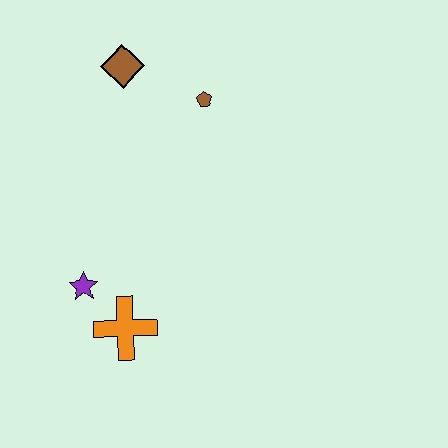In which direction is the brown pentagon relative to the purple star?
The brown pentagon is above the purple star.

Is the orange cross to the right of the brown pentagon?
No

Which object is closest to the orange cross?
The purple star is closest to the orange cross.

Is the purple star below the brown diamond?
Yes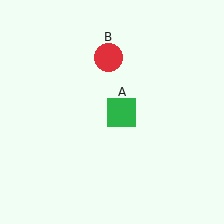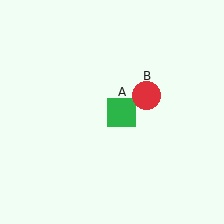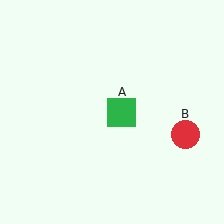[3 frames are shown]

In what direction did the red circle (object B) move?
The red circle (object B) moved down and to the right.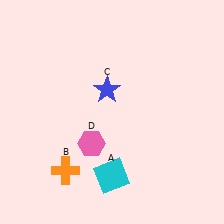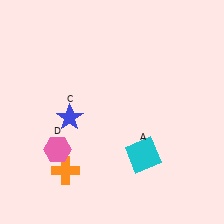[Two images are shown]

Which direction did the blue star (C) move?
The blue star (C) moved left.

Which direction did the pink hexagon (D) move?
The pink hexagon (D) moved left.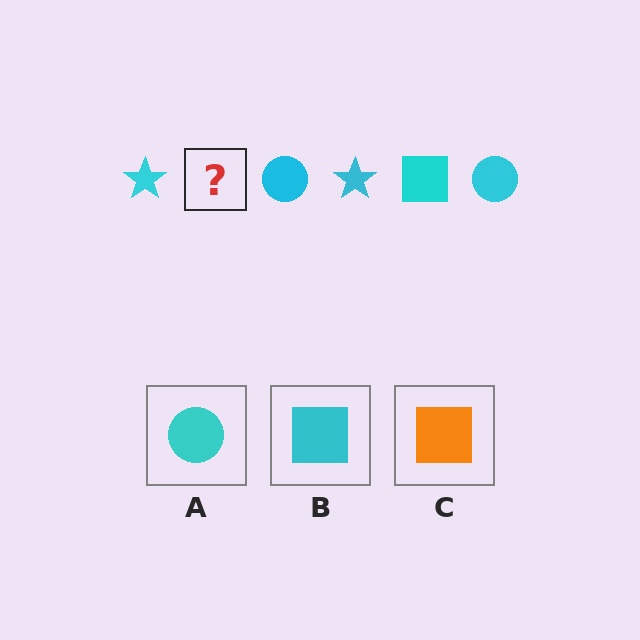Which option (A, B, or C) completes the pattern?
B.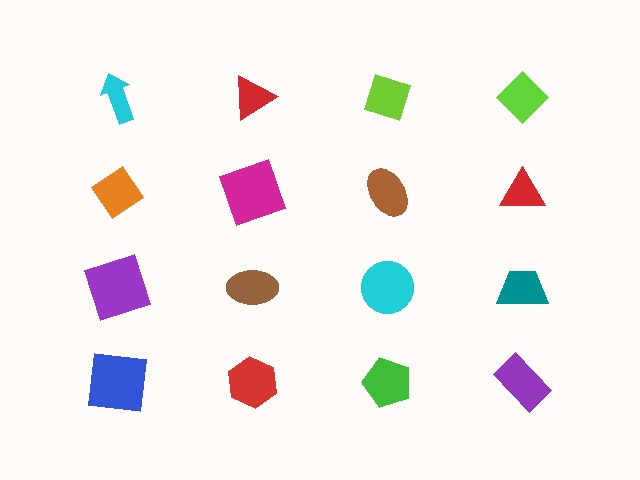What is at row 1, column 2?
A red triangle.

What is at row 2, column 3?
A brown ellipse.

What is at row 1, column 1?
A cyan arrow.